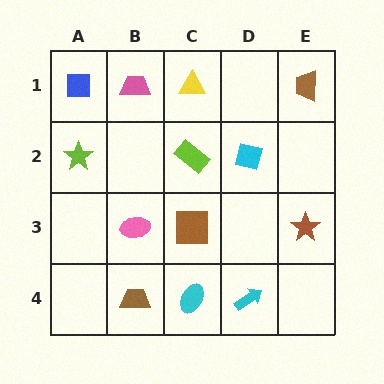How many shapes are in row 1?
4 shapes.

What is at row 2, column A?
A lime star.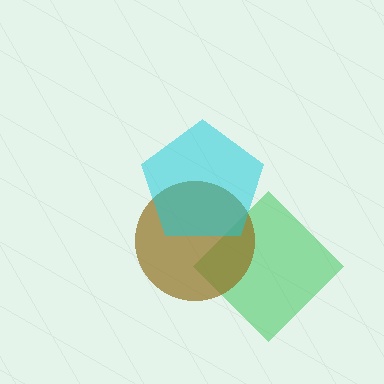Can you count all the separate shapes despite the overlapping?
Yes, there are 3 separate shapes.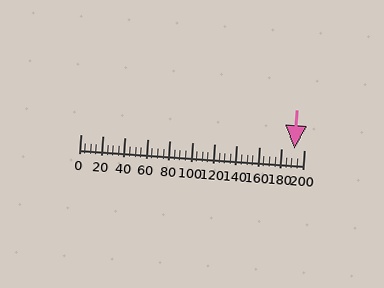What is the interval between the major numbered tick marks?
The major tick marks are spaced 20 units apart.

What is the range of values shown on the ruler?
The ruler shows values from 0 to 200.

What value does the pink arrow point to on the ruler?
The pink arrow points to approximately 192.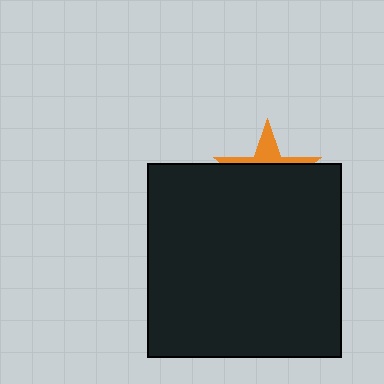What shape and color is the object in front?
The object in front is a black square.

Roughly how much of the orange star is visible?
A small part of it is visible (roughly 30%).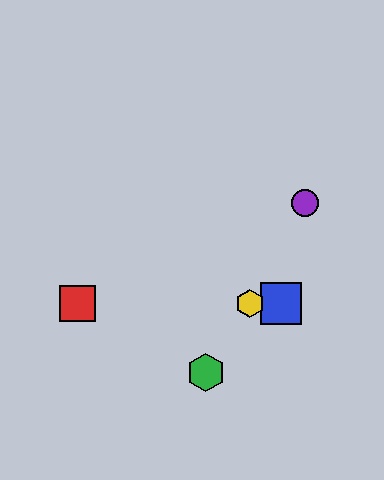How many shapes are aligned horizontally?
3 shapes (the red square, the blue square, the yellow hexagon) are aligned horizontally.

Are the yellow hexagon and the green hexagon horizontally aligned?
No, the yellow hexagon is at y≈303 and the green hexagon is at y≈373.